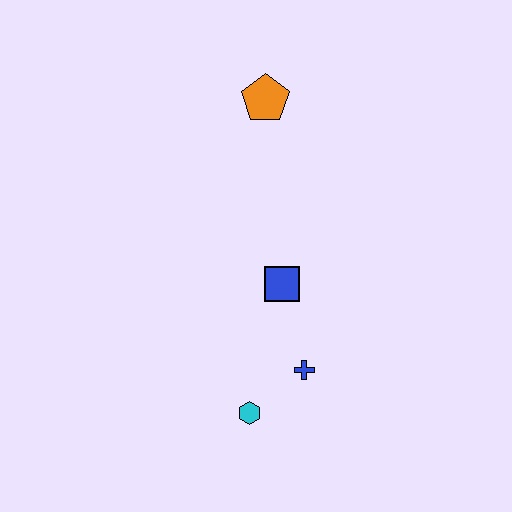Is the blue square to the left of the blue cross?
Yes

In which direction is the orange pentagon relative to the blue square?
The orange pentagon is above the blue square.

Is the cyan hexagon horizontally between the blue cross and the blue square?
No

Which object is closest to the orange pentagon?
The blue square is closest to the orange pentagon.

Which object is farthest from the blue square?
The orange pentagon is farthest from the blue square.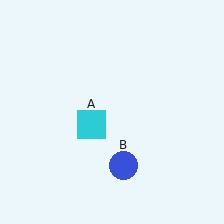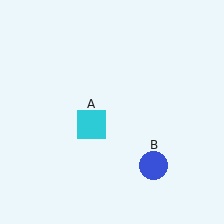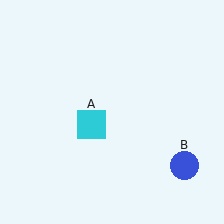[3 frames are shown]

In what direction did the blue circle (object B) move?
The blue circle (object B) moved right.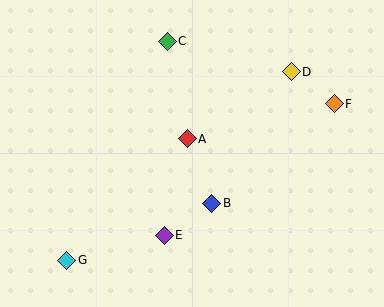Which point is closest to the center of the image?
Point A at (187, 139) is closest to the center.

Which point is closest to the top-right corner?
Point F is closest to the top-right corner.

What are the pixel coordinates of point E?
Point E is at (164, 235).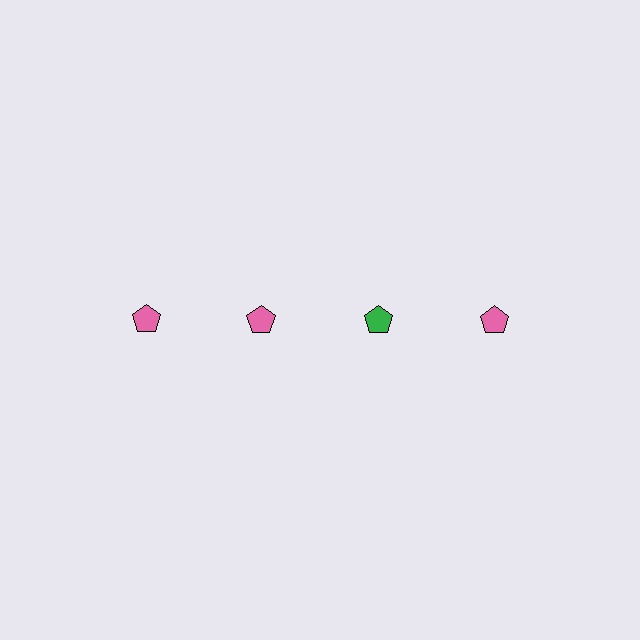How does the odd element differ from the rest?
It has a different color: green instead of pink.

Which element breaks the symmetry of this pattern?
The green pentagon in the top row, center column breaks the symmetry. All other shapes are pink pentagons.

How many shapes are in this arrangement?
There are 4 shapes arranged in a grid pattern.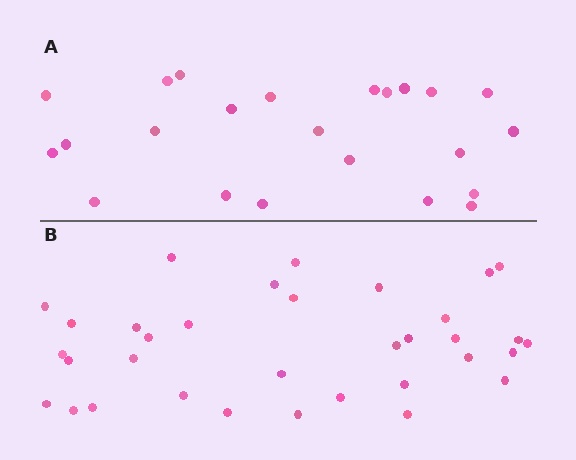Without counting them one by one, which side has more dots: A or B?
Region B (the bottom region) has more dots.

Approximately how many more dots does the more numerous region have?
Region B has roughly 12 or so more dots than region A.